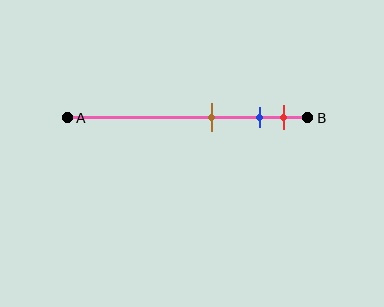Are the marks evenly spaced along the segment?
No, the marks are not evenly spaced.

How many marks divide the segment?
There are 3 marks dividing the segment.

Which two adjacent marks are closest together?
The blue and red marks are the closest adjacent pair.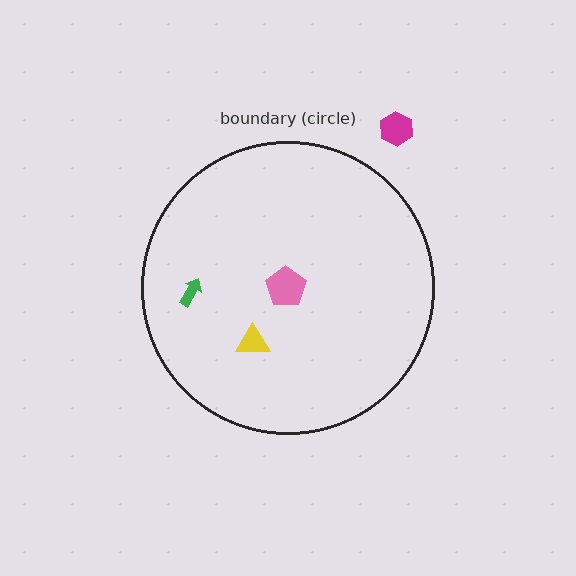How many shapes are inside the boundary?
3 inside, 1 outside.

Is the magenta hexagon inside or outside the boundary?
Outside.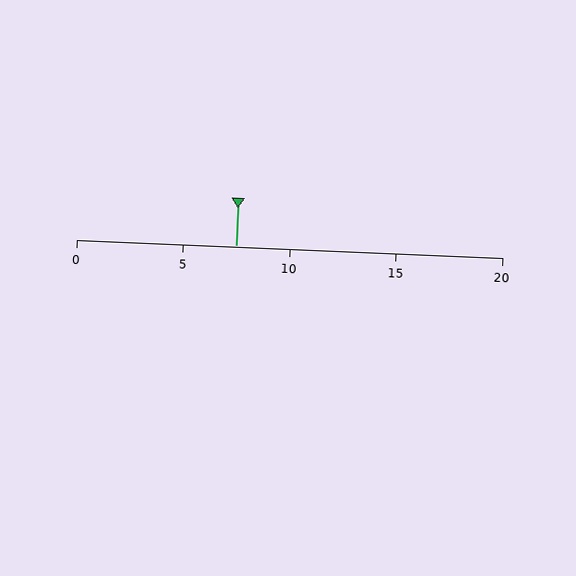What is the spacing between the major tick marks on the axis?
The major ticks are spaced 5 apart.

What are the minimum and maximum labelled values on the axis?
The axis runs from 0 to 20.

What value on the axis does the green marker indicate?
The marker indicates approximately 7.5.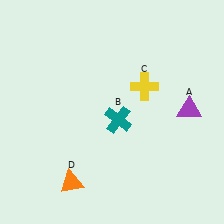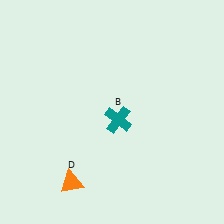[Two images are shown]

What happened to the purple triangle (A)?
The purple triangle (A) was removed in Image 2. It was in the top-right area of Image 1.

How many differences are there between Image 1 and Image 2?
There are 2 differences between the two images.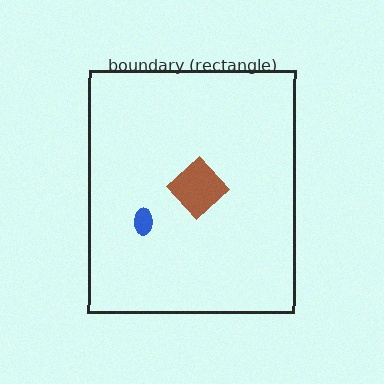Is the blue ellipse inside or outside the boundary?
Inside.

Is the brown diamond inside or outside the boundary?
Inside.